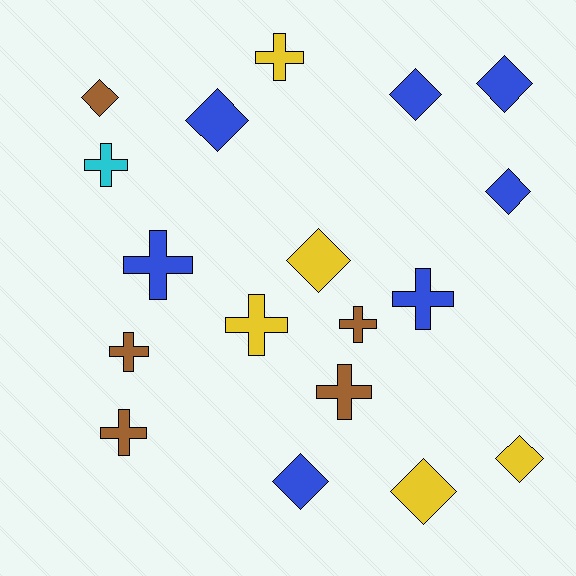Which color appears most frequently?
Blue, with 7 objects.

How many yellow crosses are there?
There are 2 yellow crosses.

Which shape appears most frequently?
Diamond, with 9 objects.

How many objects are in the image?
There are 18 objects.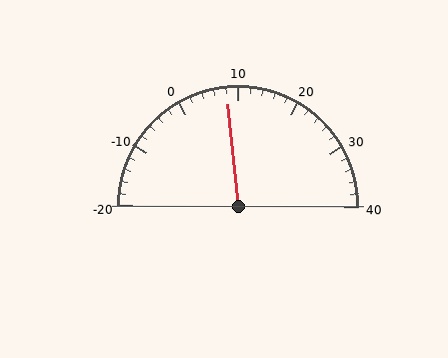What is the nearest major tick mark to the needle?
The nearest major tick mark is 10.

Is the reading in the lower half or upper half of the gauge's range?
The reading is in the lower half of the range (-20 to 40).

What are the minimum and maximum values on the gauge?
The gauge ranges from -20 to 40.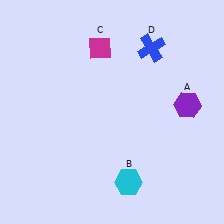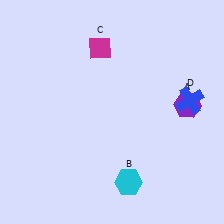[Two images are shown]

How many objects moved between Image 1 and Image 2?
1 object moved between the two images.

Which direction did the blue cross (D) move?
The blue cross (D) moved down.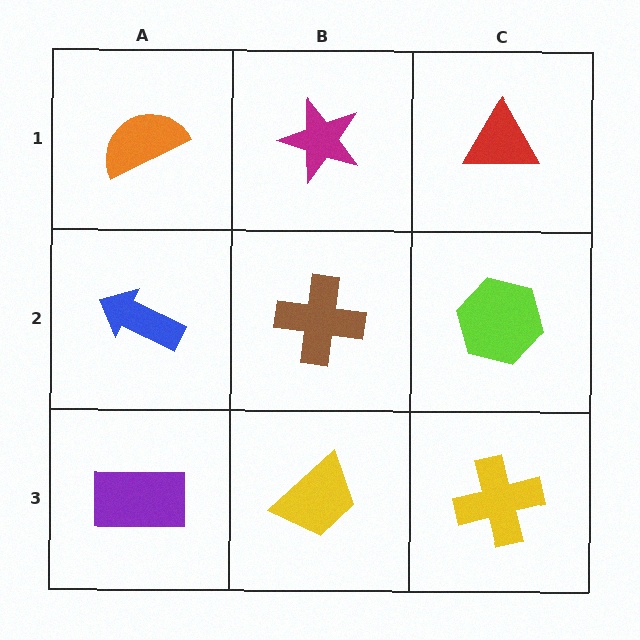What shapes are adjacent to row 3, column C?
A lime hexagon (row 2, column C), a yellow trapezoid (row 3, column B).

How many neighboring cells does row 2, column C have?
3.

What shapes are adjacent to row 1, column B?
A brown cross (row 2, column B), an orange semicircle (row 1, column A), a red triangle (row 1, column C).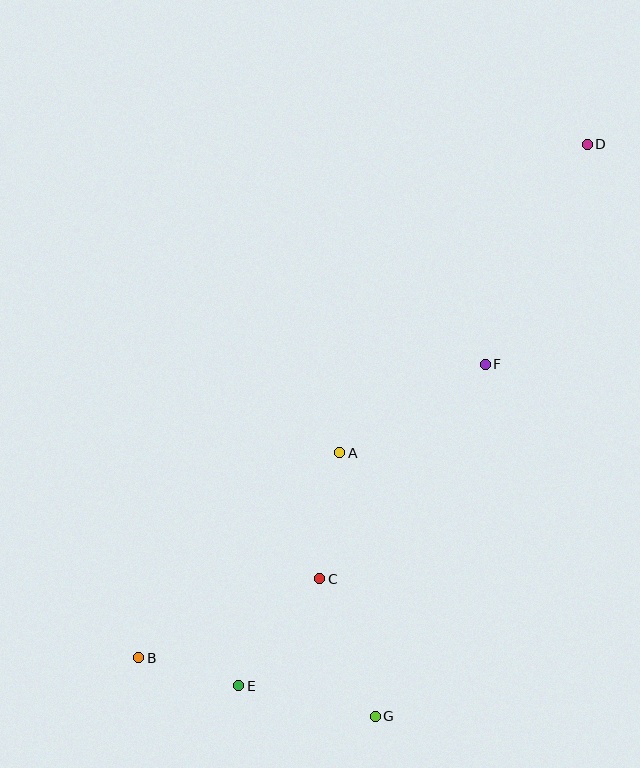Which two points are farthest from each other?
Points B and D are farthest from each other.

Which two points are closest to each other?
Points B and E are closest to each other.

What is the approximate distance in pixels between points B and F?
The distance between B and F is approximately 454 pixels.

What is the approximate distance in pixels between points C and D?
The distance between C and D is approximately 510 pixels.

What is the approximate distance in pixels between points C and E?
The distance between C and E is approximately 135 pixels.